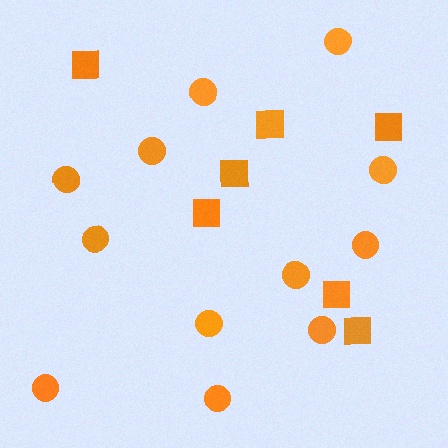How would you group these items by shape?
There are 2 groups: one group of squares (7) and one group of circles (12).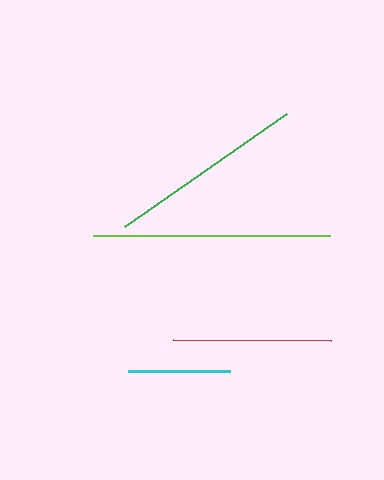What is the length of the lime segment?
The lime segment is approximately 237 pixels long.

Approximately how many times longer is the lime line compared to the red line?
The lime line is approximately 1.5 times the length of the red line.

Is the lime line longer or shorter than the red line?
The lime line is longer than the red line.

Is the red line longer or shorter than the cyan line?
The red line is longer than the cyan line.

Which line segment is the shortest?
The cyan line is the shortest at approximately 102 pixels.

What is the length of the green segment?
The green segment is approximately 198 pixels long.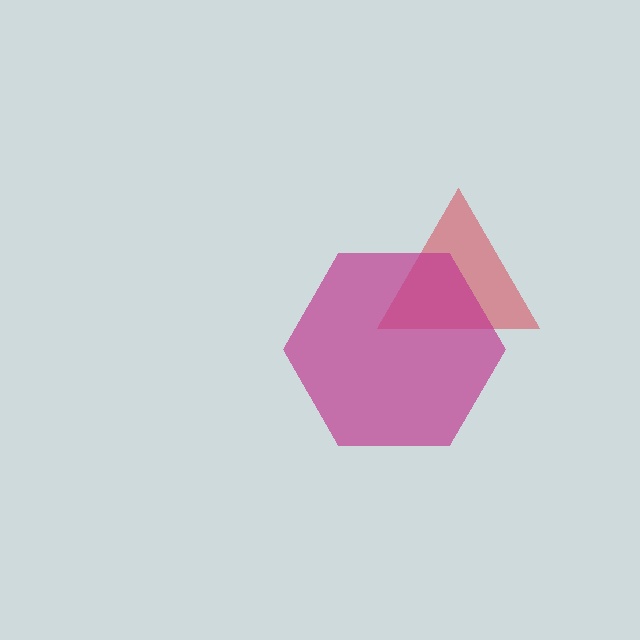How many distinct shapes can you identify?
There are 2 distinct shapes: a red triangle, a magenta hexagon.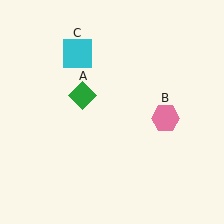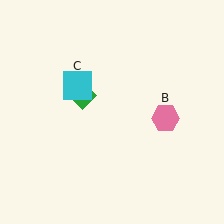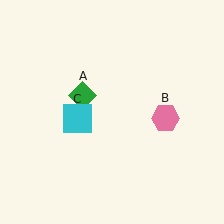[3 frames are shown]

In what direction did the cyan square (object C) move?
The cyan square (object C) moved down.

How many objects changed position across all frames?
1 object changed position: cyan square (object C).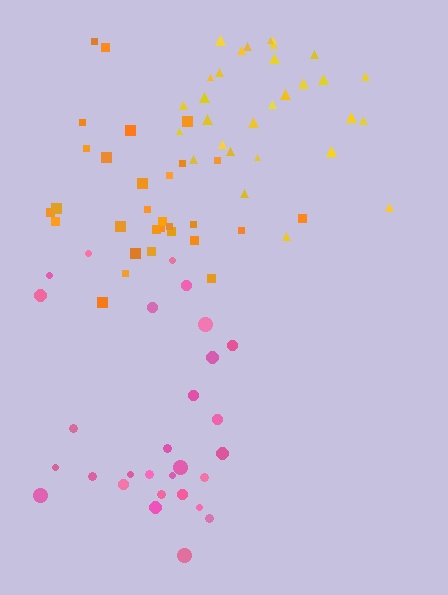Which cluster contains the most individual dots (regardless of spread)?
Yellow (30).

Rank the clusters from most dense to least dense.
yellow, orange, pink.